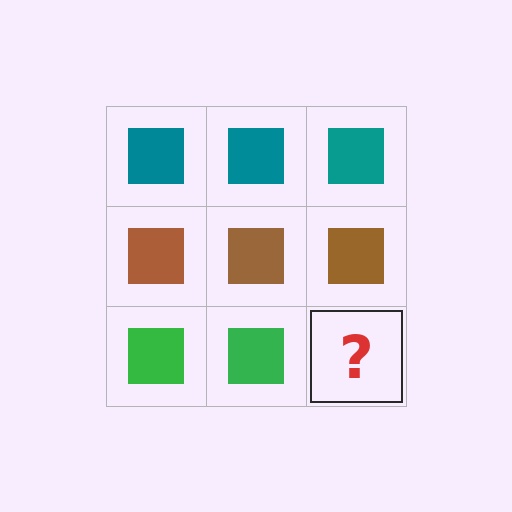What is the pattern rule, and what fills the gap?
The rule is that each row has a consistent color. The gap should be filled with a green square.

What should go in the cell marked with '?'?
The missing cell should contain a green square.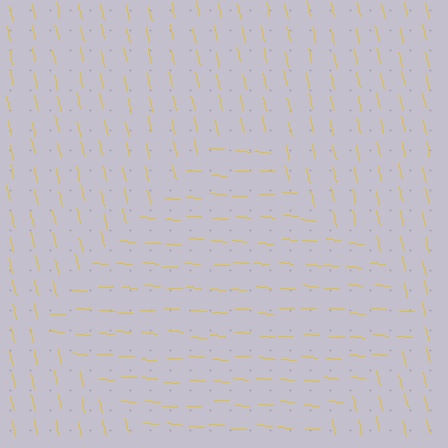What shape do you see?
I see a diamond.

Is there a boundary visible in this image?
Yes, there is a texture boundary formed by a change in line orientation.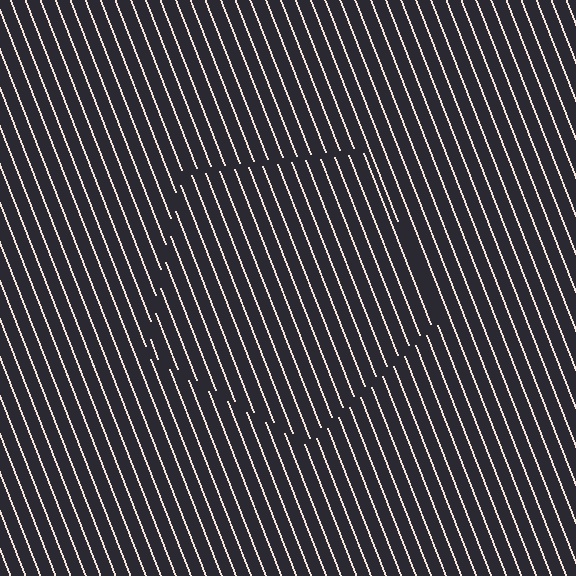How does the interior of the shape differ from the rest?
The interior of the shape contains the same grating, shifted by half a period — the contour is defined by the phase discontinuity where line-ends from the inner and outer gratings abut.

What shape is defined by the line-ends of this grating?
An illusory pentagon. The interior of the shape contains the same grating, shifted by half a period — the contour is defined by the phase discontinuity where line-ends from the inner and outer gratings abut.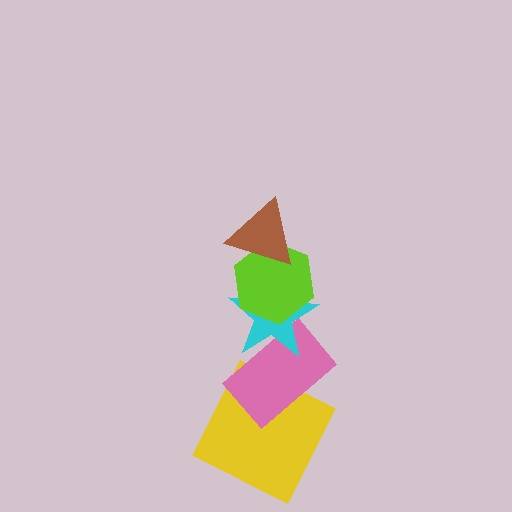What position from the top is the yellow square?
The yellow square is 5th from the top.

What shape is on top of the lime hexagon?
The brown triangle is on top of the lime hexagon.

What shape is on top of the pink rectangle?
The cyan star is on top of the pink rectangle.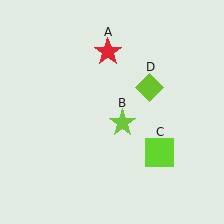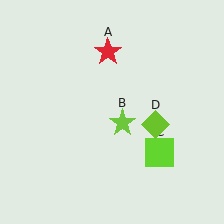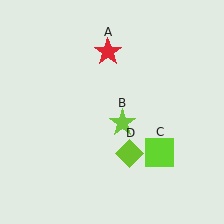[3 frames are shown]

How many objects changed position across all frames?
1 object changed position: lime diamond (object D).